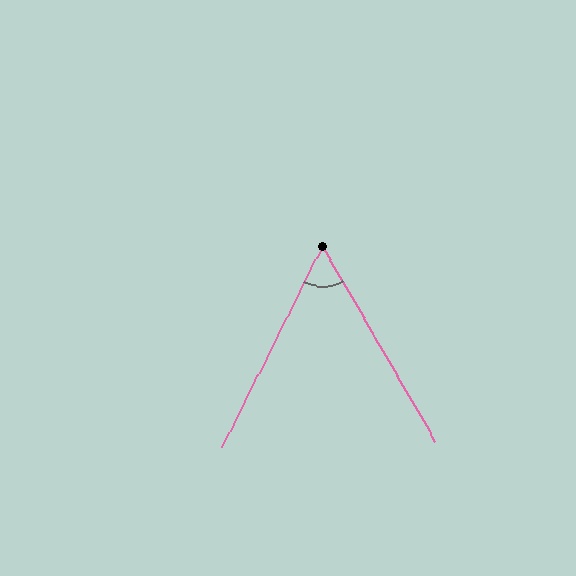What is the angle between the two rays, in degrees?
Approximately 57 degrees.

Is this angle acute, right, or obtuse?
It is acute.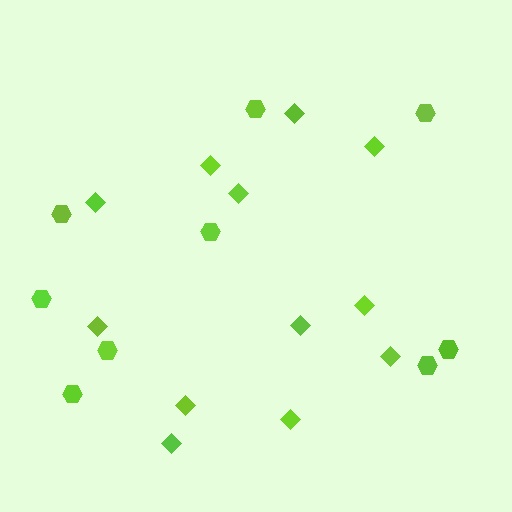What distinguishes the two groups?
There are 2 groups: one group of hexagons (9) and one group of diamonds (12).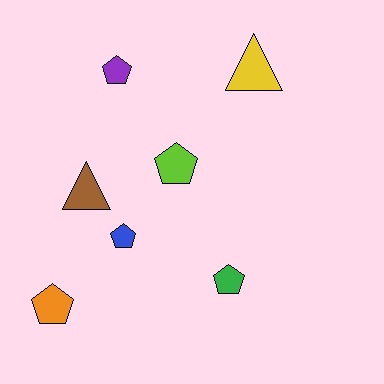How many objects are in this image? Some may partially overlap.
There are 7 objects.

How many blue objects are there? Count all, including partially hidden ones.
There is 1 blue object.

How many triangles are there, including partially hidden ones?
There are 2 triangles.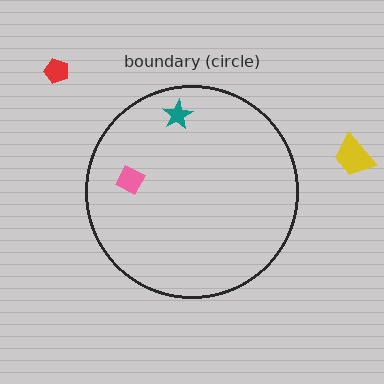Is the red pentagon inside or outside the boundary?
Outside.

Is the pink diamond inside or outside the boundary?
Inside.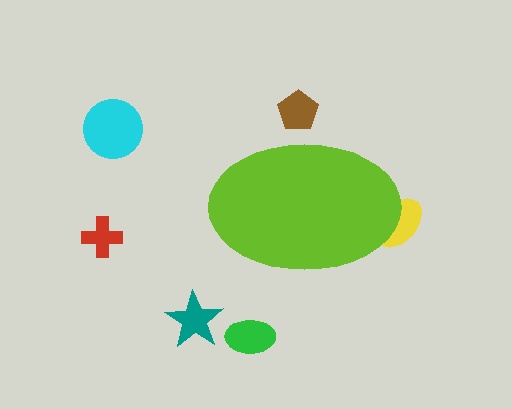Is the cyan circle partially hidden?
No, the cyan circle is fully visible.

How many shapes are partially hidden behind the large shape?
2 shapes are partially hidden.